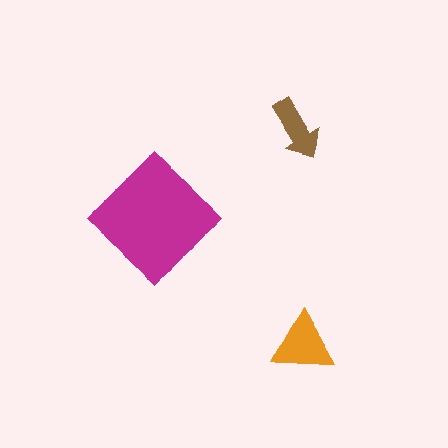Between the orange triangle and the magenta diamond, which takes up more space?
The magenta diamond.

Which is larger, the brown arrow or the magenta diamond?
The magenta diamond.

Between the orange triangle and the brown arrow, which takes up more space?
The orange triangle.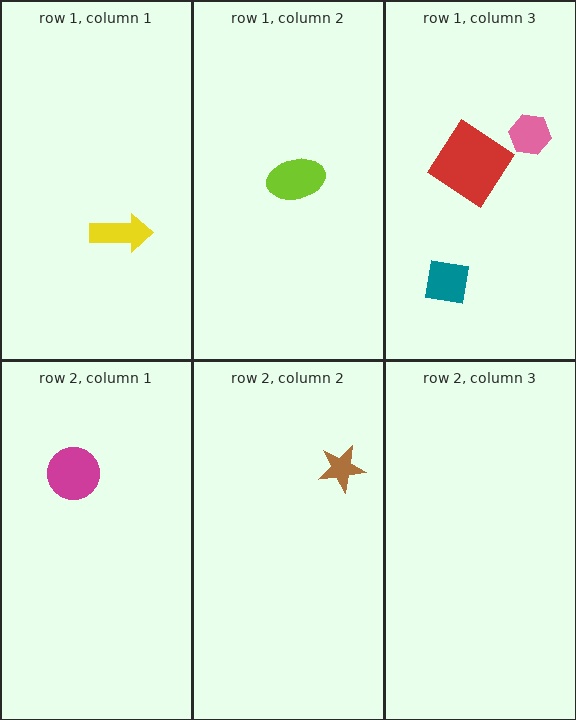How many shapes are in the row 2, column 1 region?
1.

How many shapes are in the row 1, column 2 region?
1.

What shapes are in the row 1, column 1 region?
The yellow arrow.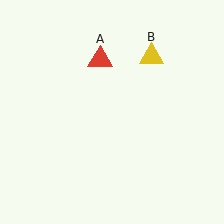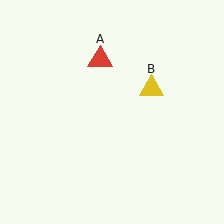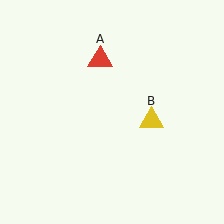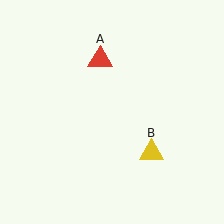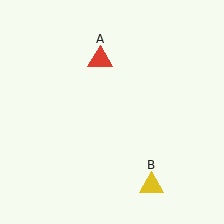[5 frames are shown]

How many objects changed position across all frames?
1 object changed position: yellow triangle (object B).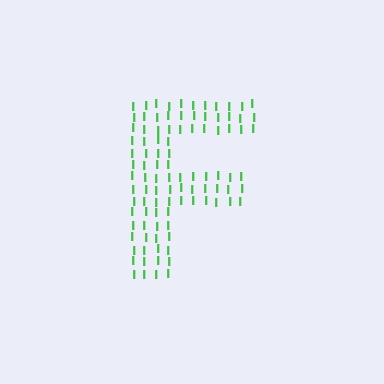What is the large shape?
The large shape is the letter F.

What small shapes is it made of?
It is made of small letter I's.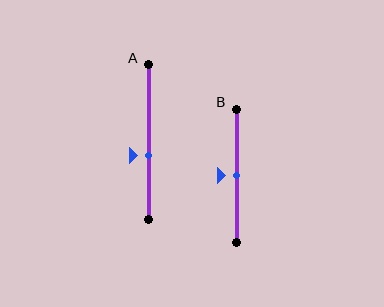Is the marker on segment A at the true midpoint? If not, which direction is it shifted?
No, the marker on segment A is shifted downward by about 9% of the segment length.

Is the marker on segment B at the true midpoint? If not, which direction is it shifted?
Yes, the marker on segment B is at the true midpoint.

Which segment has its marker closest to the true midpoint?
Segment B has its marker closest to the true midpoint.